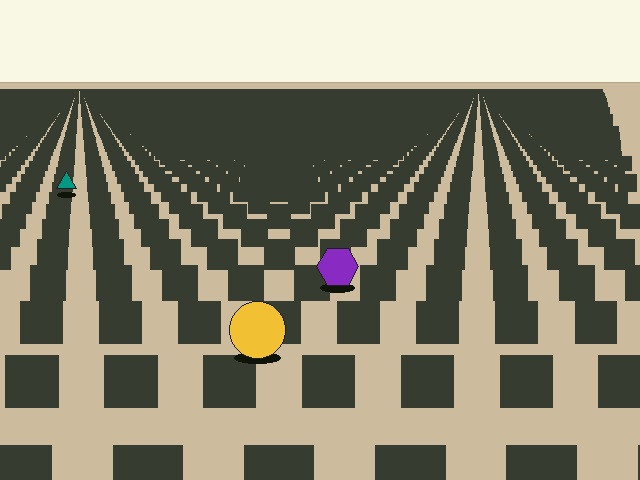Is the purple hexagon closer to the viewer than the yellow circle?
No. The yellow circle is closer — you can tell from the texture gradient: the ground texture is coarser near it.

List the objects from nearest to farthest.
From nearest to farthest: the yellow circle, the purple hexagon, the teal triangle.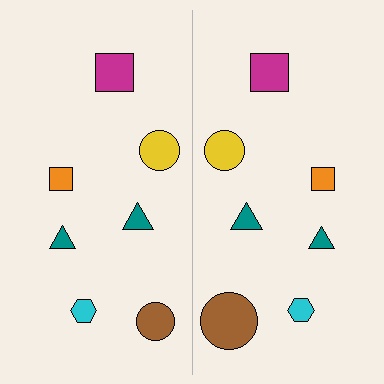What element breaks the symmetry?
The brown circle on the right side has a different size than its mirror counterpart.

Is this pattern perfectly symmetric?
No, the pattern is not perfectly symmetric. The brown circle on the right side has a different size than its mirror counterpart.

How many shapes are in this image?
There are 14 shapes in this image.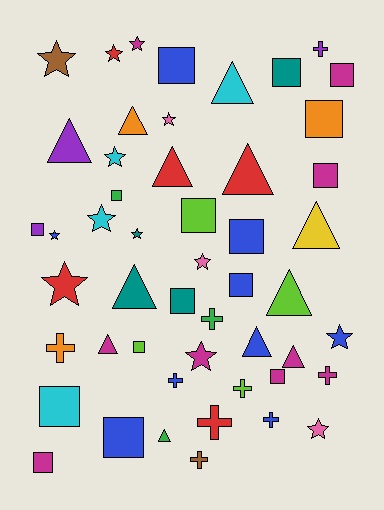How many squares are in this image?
There are 16 squares.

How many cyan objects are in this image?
There are 4 cyan objects.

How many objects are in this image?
There are 50 objects.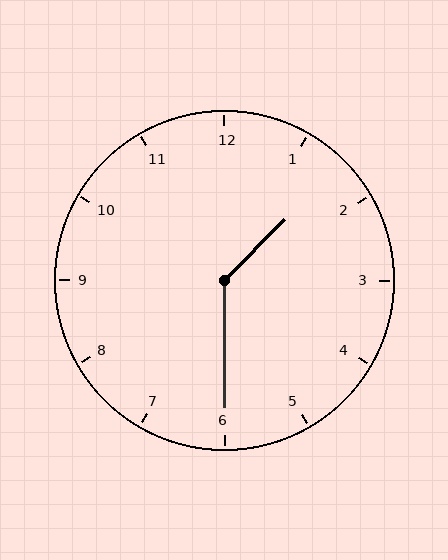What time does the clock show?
1:30.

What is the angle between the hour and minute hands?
Approximately 135 degrees.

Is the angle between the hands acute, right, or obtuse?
It is obtuse.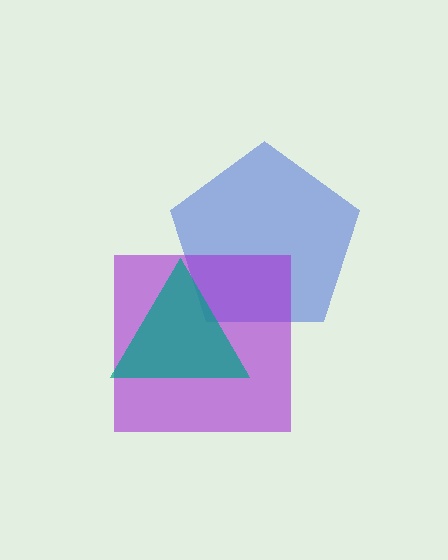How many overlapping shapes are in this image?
There are 3 overlapping shapes in the image.